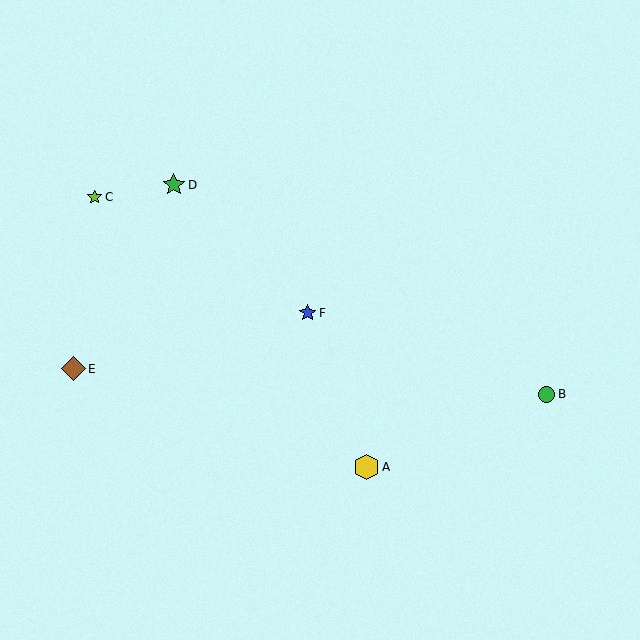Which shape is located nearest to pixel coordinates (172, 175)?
The green star (labeled D) at (174, 185) is nearest to that location.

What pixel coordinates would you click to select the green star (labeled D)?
Click at (174, 185) to select the green star D.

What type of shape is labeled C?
Shape C is a lime star.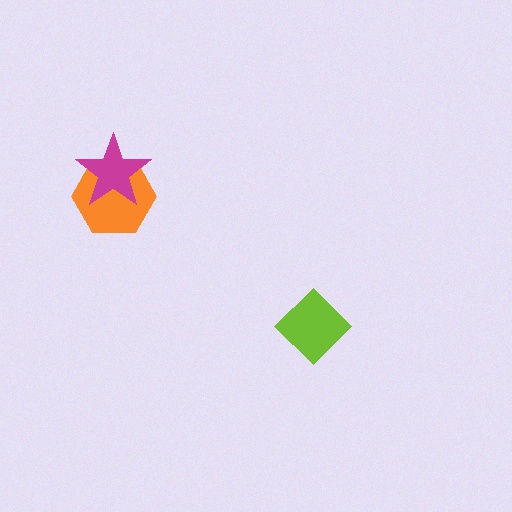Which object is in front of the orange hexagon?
The magenta star is in front of the orange hexagon.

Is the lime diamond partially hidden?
No, no other shape covers it.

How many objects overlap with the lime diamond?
0 objects overlap with the lime diamond.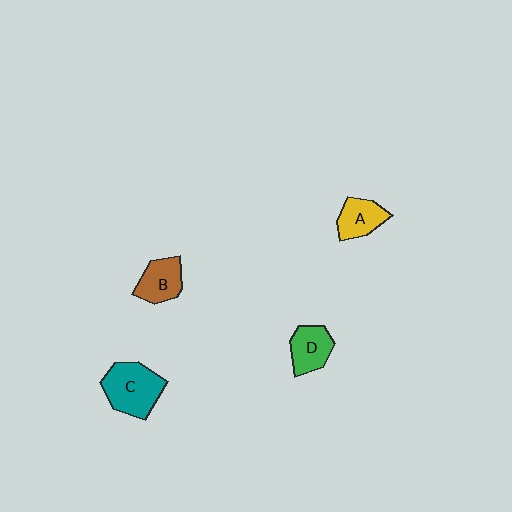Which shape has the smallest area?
Shape A (yellow).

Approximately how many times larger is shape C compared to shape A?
Approximately 1.6 times.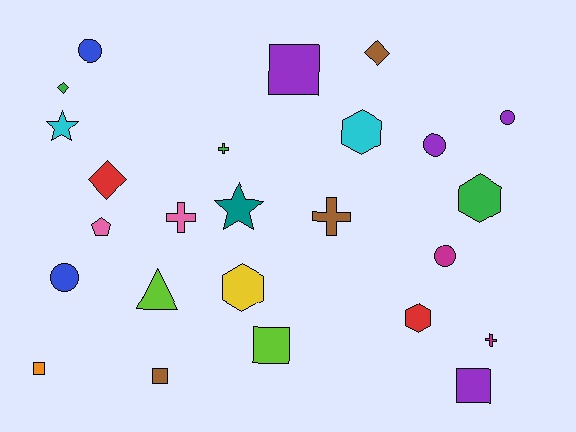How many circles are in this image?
There are 5 circles.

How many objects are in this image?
There are 25 objects.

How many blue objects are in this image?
There are 2 blue objects.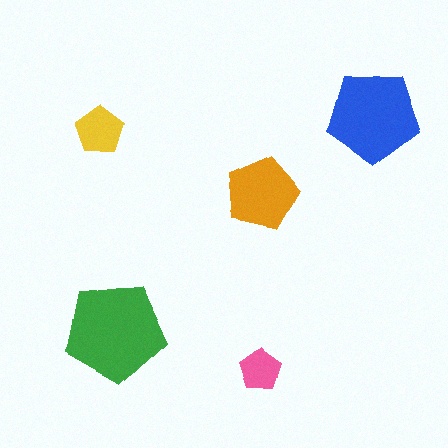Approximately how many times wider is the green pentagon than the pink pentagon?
About 2.5 times wider.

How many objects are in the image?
There are 5 objects in the image.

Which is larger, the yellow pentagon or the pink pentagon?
The yellow one.